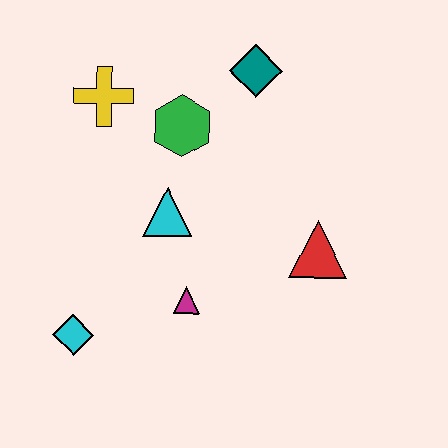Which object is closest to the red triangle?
The magenta triangle is closest to the red triangle.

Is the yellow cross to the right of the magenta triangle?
No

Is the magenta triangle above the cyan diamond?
Yes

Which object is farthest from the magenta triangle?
The teal diamond is farthest from the magenta triangle.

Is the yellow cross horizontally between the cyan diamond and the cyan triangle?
Yes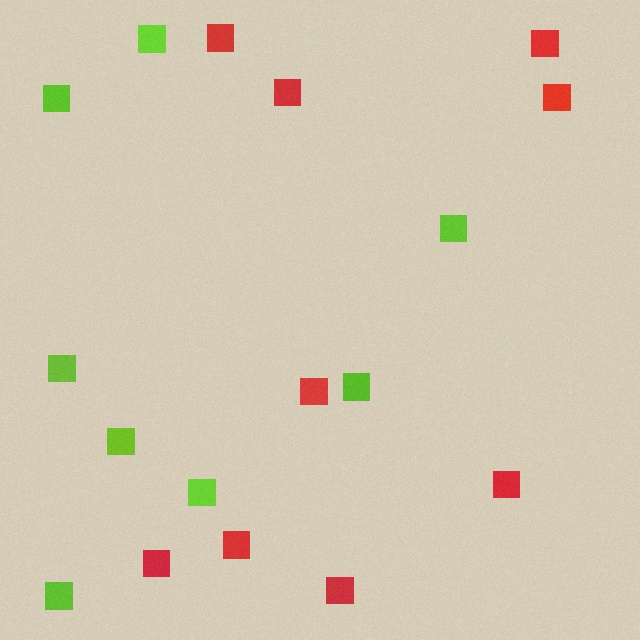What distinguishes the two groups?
There are 2 groups: one group of red squares (9) and one group of lime squares (8).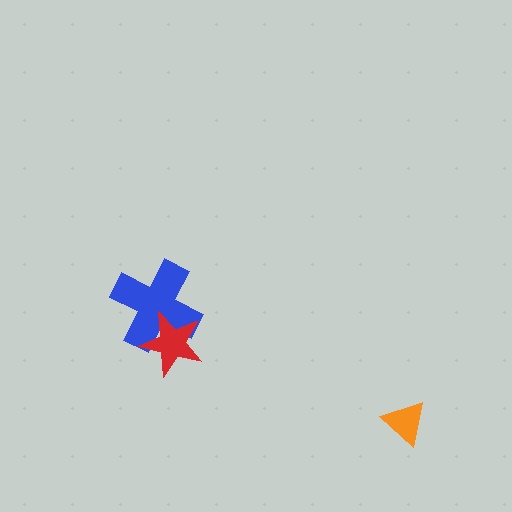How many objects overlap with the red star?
1 object overlaps with the red star.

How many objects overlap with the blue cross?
1 object overlaps with the blue cross.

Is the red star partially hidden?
No, no other shape covers it.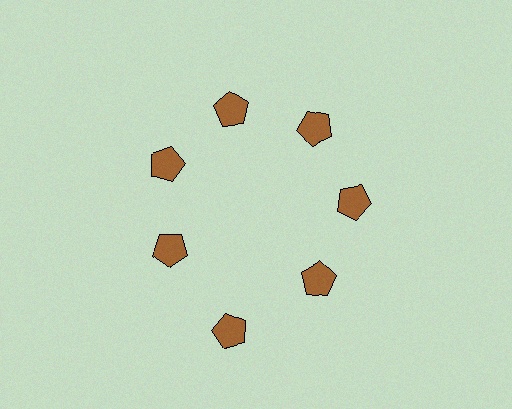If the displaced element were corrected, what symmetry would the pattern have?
It would have 7-fold rotational symmetry — the pattern would map onto itself every 51 degrees.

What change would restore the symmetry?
The symmetry would be restored by moving it inward, back onto the ring so that all 7 pentagons sit at equal angles and equal distance from the center.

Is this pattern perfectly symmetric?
No. The 7 brown pentagons are arranged in a ring, but one element near the 6 o'clock position is pushed outward from the center, breaking the 7-fold rotational symmetry.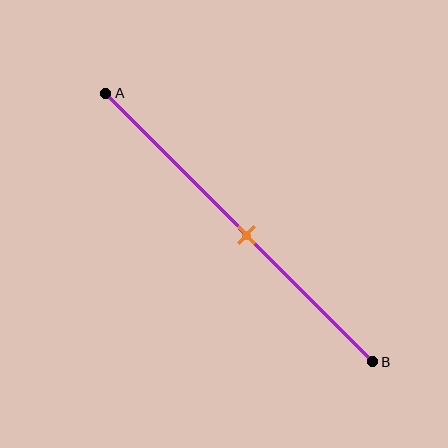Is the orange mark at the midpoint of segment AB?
Yes, the mark is approximately at the midpoint.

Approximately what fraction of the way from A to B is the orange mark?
The orange mark is approximately 55% of the way from A to B.